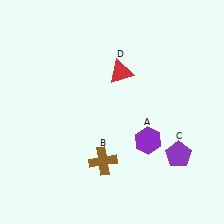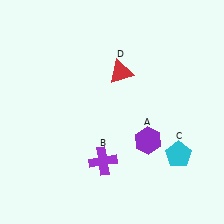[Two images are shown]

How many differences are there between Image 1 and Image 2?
There are 2 differences between the two images.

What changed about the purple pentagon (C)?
In Image 1, C is purple. In Image 2, it changed to cyan.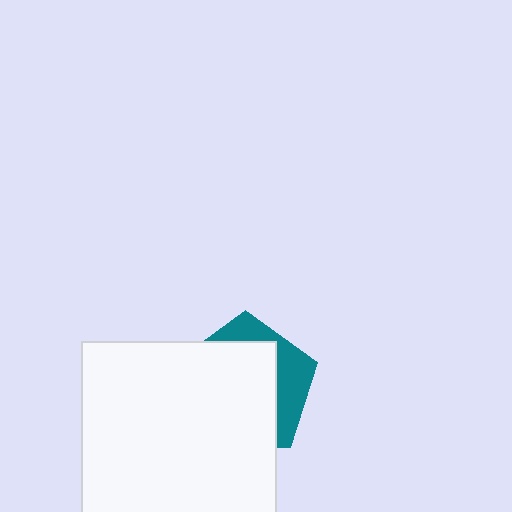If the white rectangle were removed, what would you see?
You would see the complete teal pentagon.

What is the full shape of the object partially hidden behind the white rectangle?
The partially hidden object is a teal pentagon.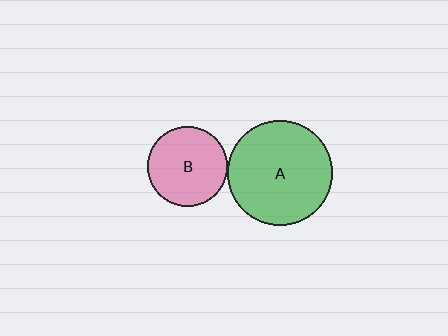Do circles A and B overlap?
Yes.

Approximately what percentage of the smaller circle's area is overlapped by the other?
Approximately 5%.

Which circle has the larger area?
Circle A (green).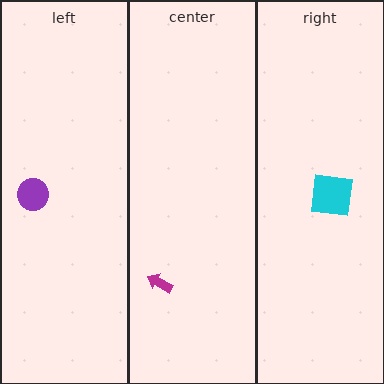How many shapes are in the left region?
1.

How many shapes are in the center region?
1.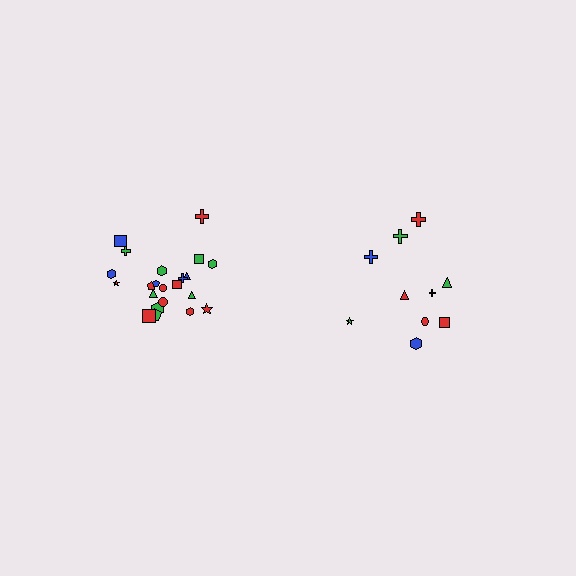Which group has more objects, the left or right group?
The left group.